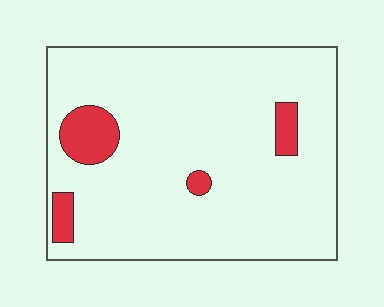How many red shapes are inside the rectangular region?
4.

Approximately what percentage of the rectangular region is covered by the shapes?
Approximately 10%.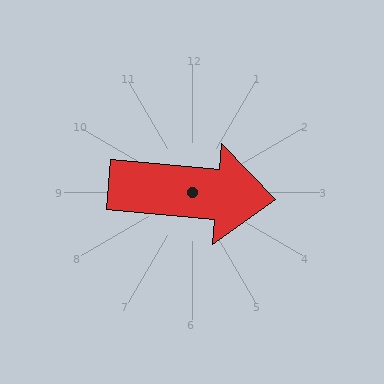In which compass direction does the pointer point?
East.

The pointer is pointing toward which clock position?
Roughly 3 o'clock.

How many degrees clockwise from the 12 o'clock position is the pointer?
Approximately 95 degrees.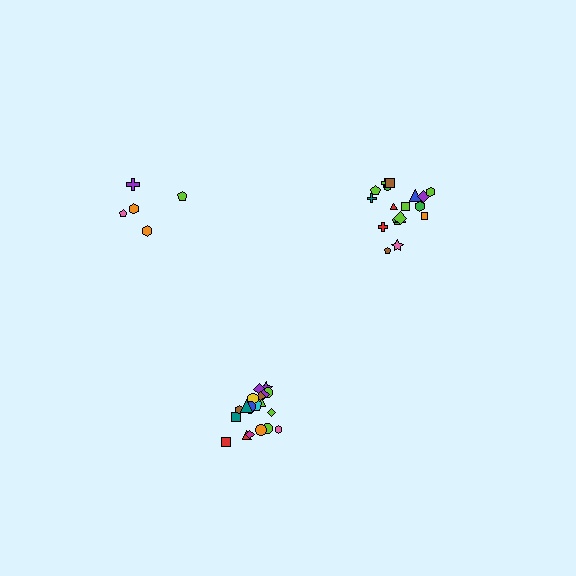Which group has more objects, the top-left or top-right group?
The top-right group.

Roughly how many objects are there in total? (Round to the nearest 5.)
Roughly 45 objects in total.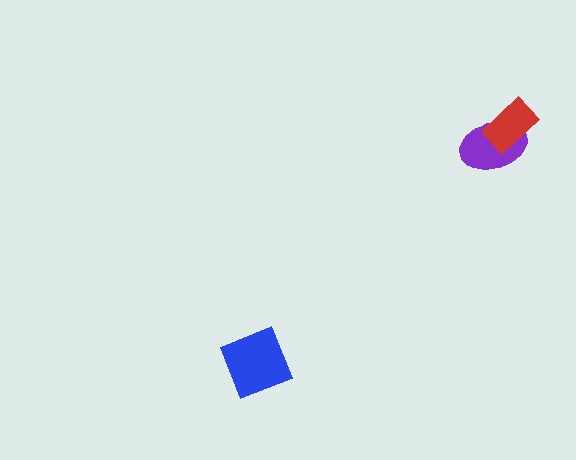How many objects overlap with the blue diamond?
0 objects overlap with the blue diamond.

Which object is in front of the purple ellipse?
The red rectangle is in front of the purple ellipse.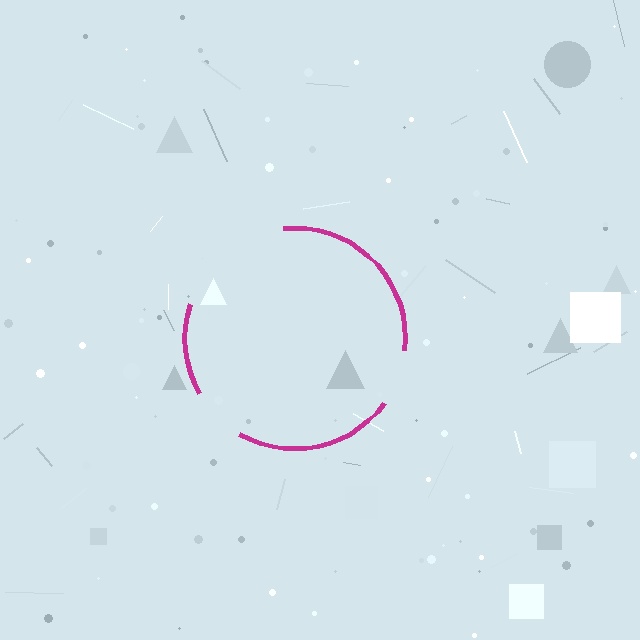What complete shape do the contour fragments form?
The contour fragments form a circle.